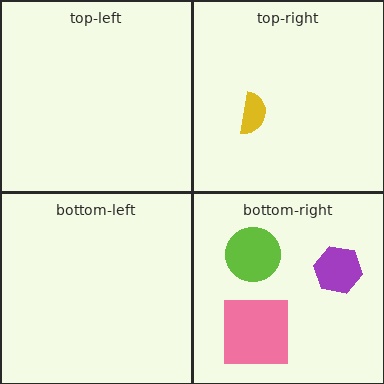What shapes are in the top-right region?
The yellow semicircle.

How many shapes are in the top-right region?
1.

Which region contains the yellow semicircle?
The top-right region.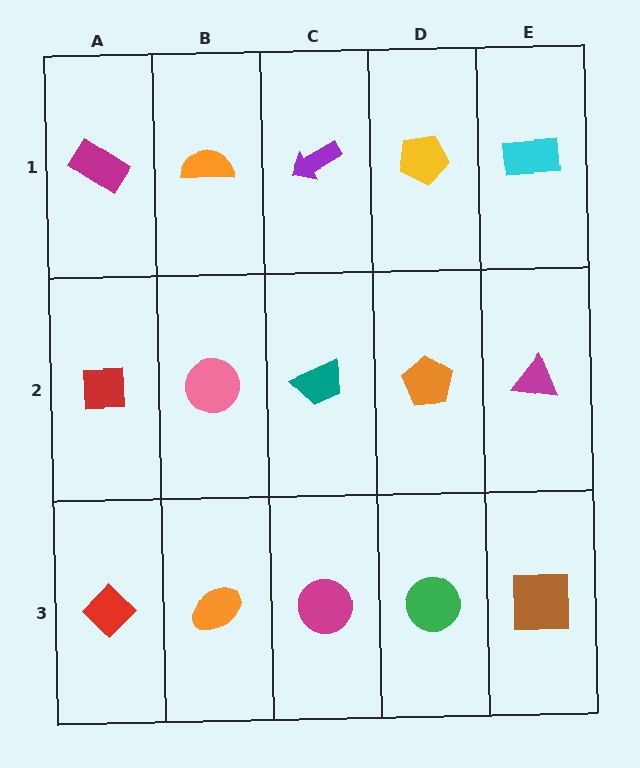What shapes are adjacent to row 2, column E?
A cyan rectangle (row 1, column E), a brown square (row 3, column E), an orange pentagon (row 2, column D).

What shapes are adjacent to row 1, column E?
A magenta triangle (row 2, column E), a yellow pentagon (row 1, column D).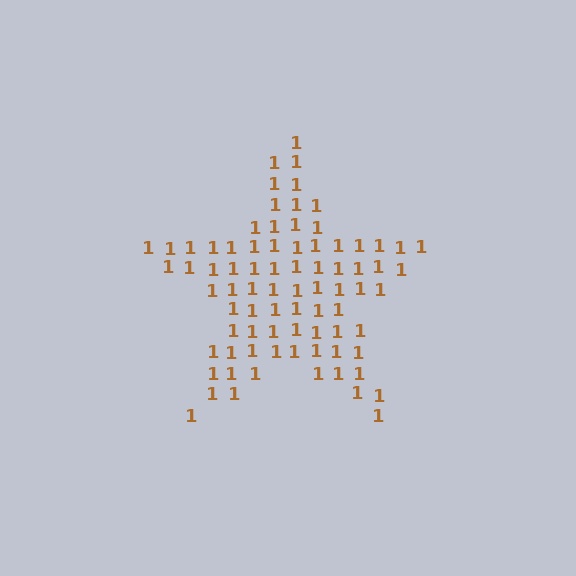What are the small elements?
The small elements are digit 1's.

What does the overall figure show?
The overall figure shows a star.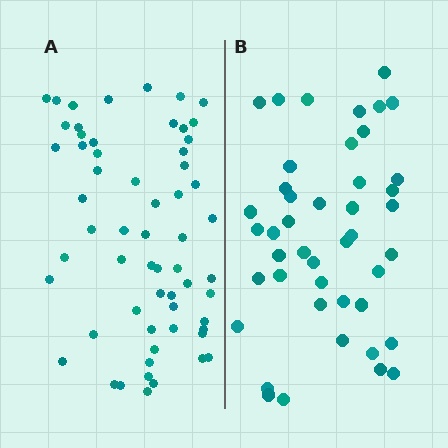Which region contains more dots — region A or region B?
Region A (the left region) has more dots.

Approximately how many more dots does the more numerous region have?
Region A has approximately 15 more dots than region B.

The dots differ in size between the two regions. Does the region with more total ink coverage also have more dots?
No. Region B has more total ink coverage because its dots are larger, but region A actually contains more individual dots. Total area can be misleading — the number of items is what matters here.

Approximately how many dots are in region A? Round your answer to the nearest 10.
About 60 dots.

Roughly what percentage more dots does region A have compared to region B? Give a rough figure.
About 35% more.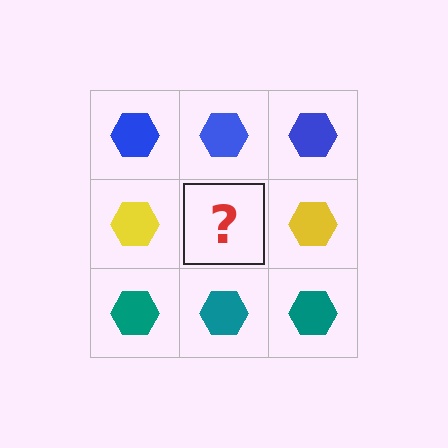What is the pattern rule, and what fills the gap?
The rule is that each row has a consistent color. The gap should be filled with a yellow hexagon.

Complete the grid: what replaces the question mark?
The question mark should be replaced with a yellow hexagon.